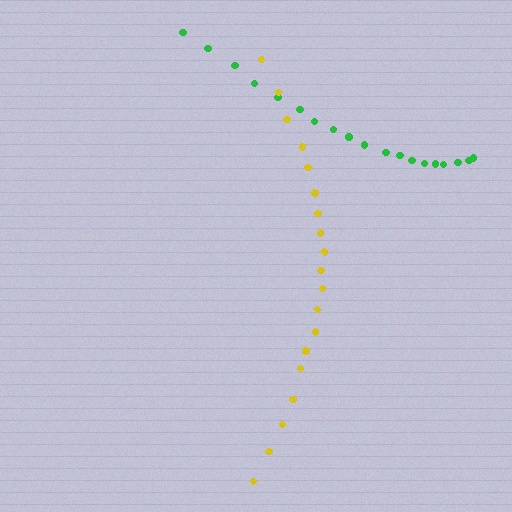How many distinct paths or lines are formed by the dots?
There are 2 distinct paths.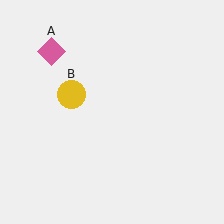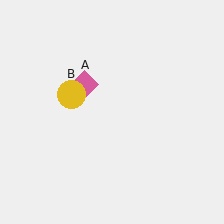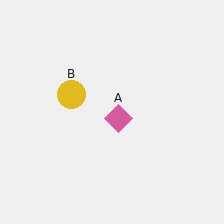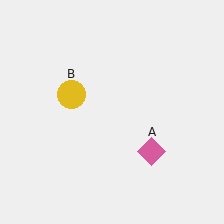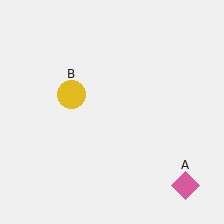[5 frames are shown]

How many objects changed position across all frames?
1 object changed position: pink diamond (object A).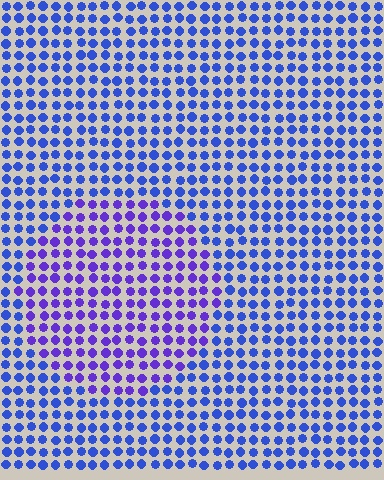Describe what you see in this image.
The image is filled with small blue elements in a uniform arrangement. A circle-shaped region is visible where the elements are tinted to a slightly different hue, forming a subtle color boundary.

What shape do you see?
I see a circle.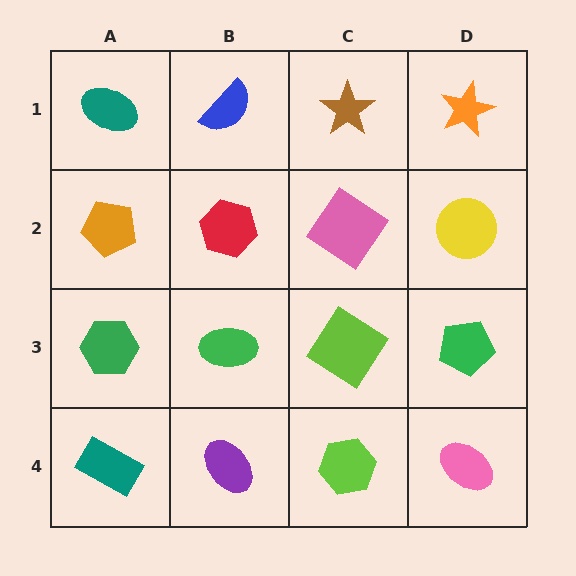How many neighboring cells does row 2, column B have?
4.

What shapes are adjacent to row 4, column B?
A green ellipse (row 3, column B), a teal rectangle (row 4, column A), a lime hexagon (row 4, column C).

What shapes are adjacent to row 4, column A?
A green hexagon (row 3, column A), a purple ellipse (row 4, column B).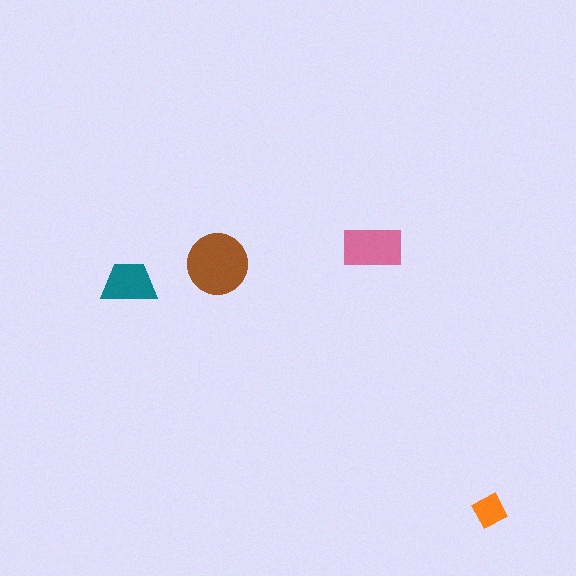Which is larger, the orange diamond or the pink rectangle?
The pink rectangle.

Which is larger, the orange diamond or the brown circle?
The brown circle.